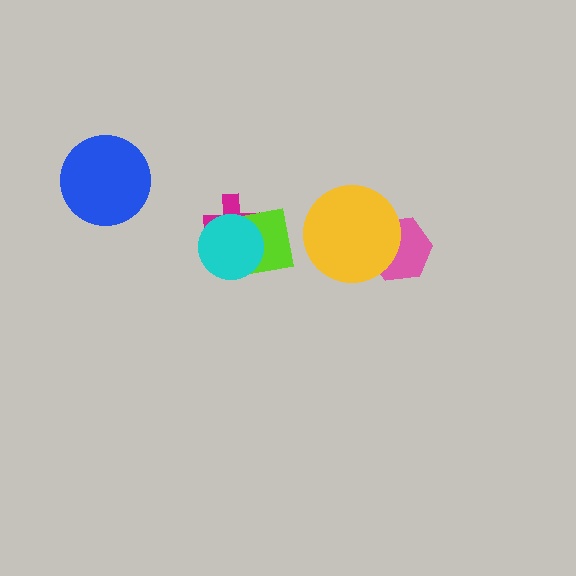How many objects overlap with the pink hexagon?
1 object overlaps with the pink hexagon.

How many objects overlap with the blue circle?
0 objects overlap with the blue circle.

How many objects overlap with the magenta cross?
2 objects overlap with the magenta cross.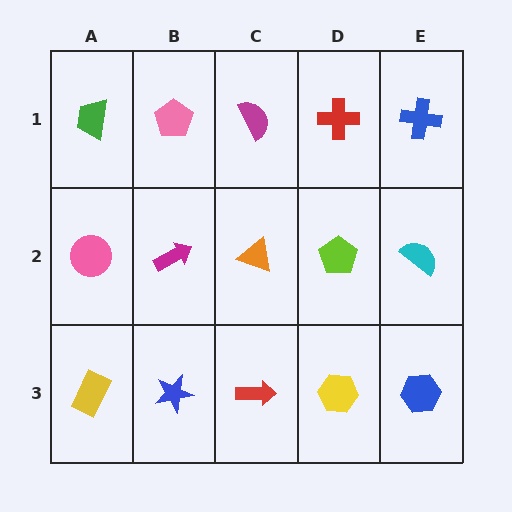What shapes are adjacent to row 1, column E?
A cyan semicircle (row 2, column E), a red cross (row 1, column D).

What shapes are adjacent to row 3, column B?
A magenta arrow (row 2, column B), a yellow rectangle (row 3, column A), a red arrow (row 3, column C).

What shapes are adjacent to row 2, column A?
A green trapezoid (row 1, column A), a yellow rectangle (row 3, column A), a magenta arrow (row 2, column B).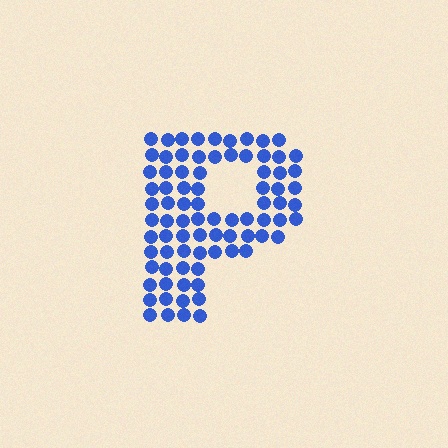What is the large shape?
The large shape is the letter P.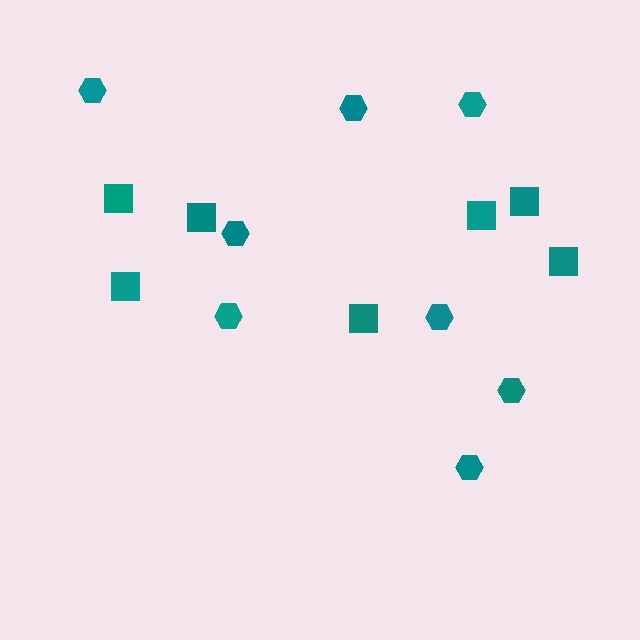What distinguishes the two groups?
There are 2 groups: one group of squares (7) and one group of hexagons (8).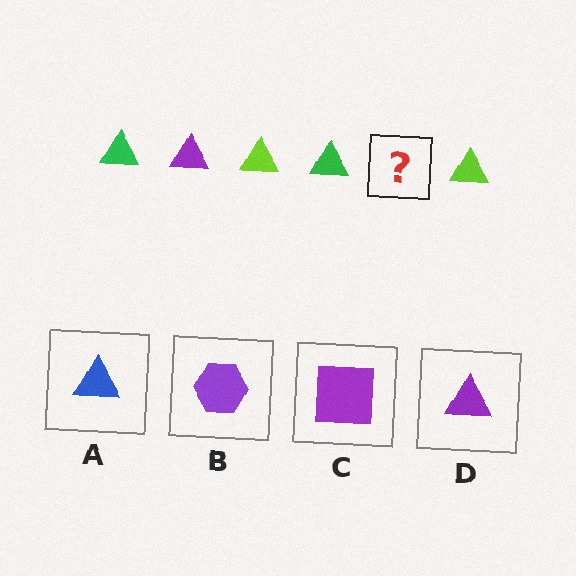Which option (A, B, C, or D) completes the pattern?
D.